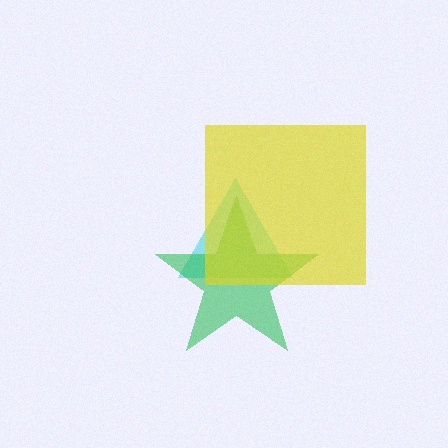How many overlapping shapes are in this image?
There are 3 overlapping shapes in the image.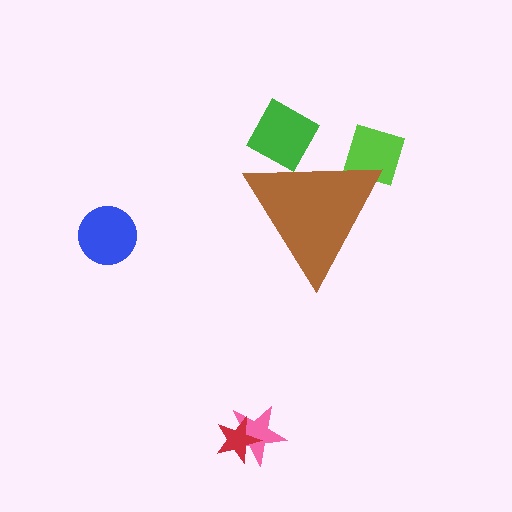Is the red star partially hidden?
No, the red star is fully visible.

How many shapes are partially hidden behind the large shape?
2 shapes are partially hidden.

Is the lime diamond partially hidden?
Yes, the lime diamond is partially hidden behind the brown triangle.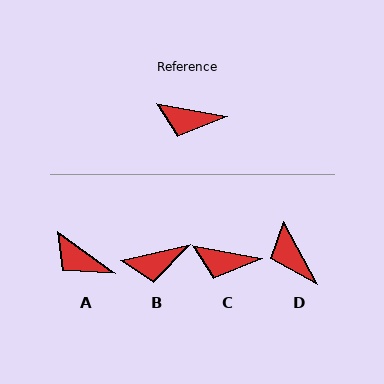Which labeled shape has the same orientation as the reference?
C.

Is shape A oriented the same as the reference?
No, it is off by about 25 degrees.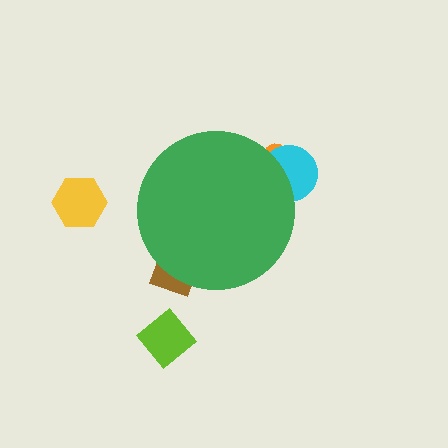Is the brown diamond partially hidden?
Yes, the brown diamond is partially hidden behind the green circle.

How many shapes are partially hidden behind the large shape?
3 shapes are partially hidden.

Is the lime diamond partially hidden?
No, the lime diamond is fully visible.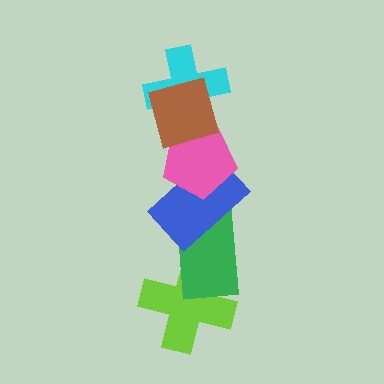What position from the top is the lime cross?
The lime cross is 6th from the top.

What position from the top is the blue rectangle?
The blue rectangle is 4th from the top.